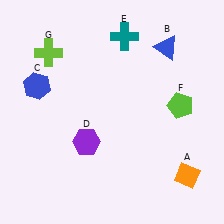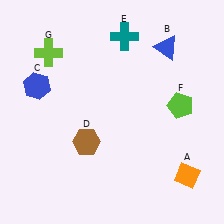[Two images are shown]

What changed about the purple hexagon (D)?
In Image 1, D is purple. In Image 2, it changed to brown.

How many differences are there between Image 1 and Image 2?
There is 1 difference between the two images.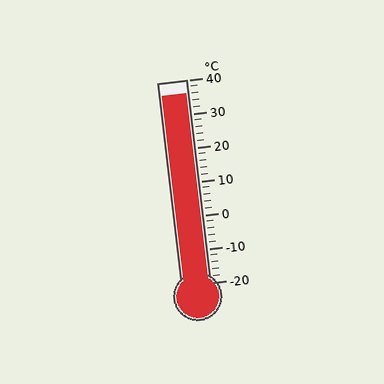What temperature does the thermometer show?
The thermometer shows approximately 36°C.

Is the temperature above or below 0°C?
The temperature is above 0°C.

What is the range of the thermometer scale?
The thermometer scale ranges from -20°C to 40°C.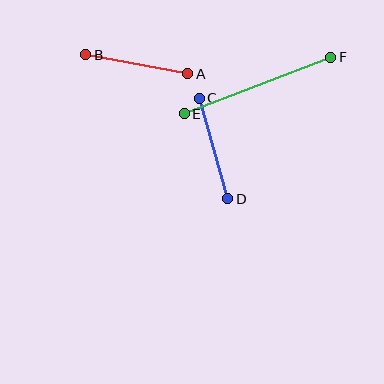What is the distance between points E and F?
The distance is approximately 157 pixels.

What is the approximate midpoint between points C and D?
The midpoint is at approximately (213, 149) pixels.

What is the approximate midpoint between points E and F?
The midpoint is at approximately (257, 85) pixels.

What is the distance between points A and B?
The distance is approximately 104 pixels.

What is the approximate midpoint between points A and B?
The midpoint is at approximately (137, 64) pixels.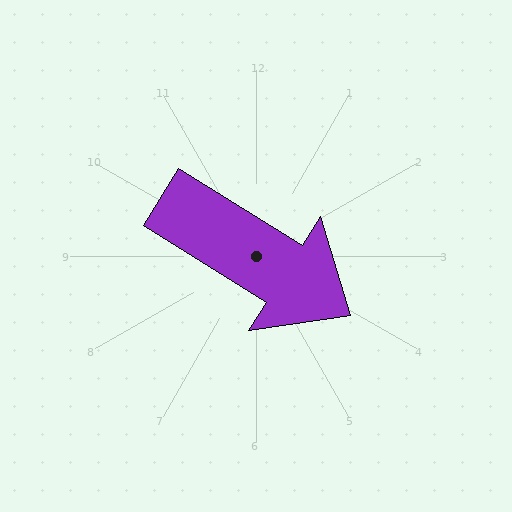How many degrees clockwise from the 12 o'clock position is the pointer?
Approximately 122 degrees.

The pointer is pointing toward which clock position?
Roughly 4 o'clock.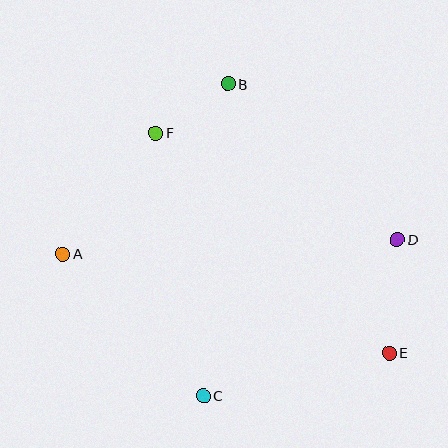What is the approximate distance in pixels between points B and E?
The distance between B and E is approximately 314 pixels.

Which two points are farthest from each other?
Points A and E are farthest from each other.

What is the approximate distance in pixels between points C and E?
The distance between C and E is approximately 190 pixels.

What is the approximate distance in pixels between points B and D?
The distance between B and D is approximately 230 pixels.